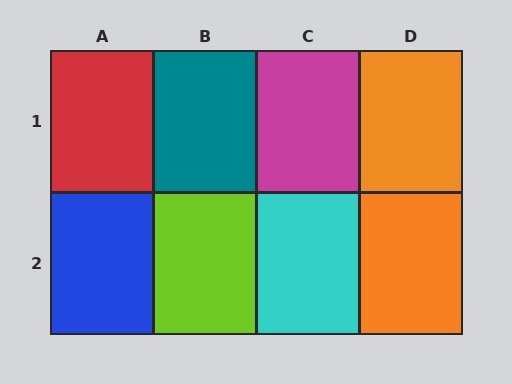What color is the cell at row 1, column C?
Magenta.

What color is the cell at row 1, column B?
Teal.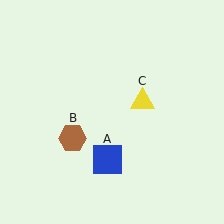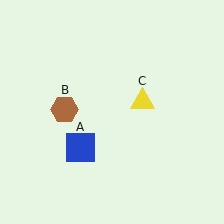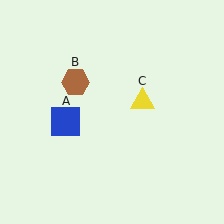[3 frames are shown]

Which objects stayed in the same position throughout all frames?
Yellow triangle (object C) remained stationary.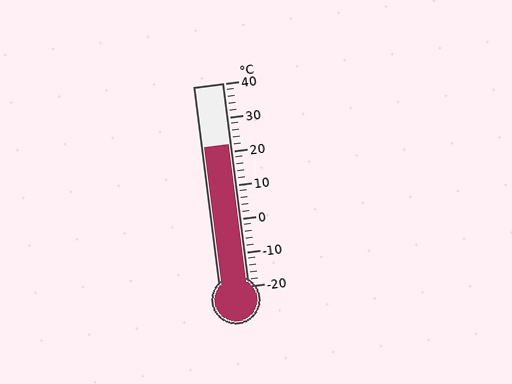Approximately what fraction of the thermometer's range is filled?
The thermometer is filled to approximately 70% of its range.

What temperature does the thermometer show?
The thermometer shows approximately 22°C.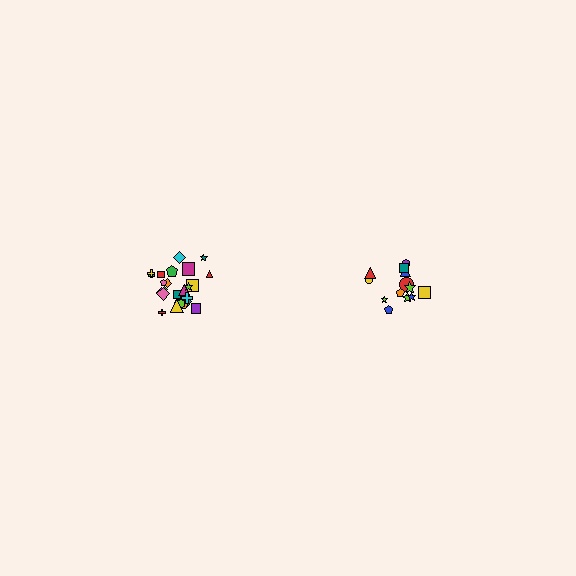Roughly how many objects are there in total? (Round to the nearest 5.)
Roughly 40 objects in total.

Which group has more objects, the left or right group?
The left group.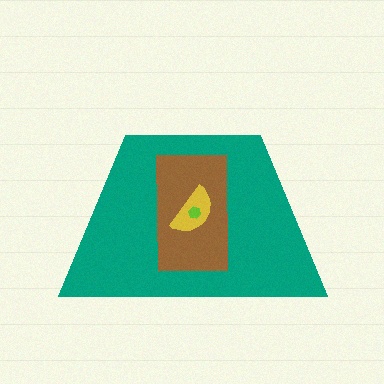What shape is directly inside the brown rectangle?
The yellow semicircle.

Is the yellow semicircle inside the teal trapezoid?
Yes.